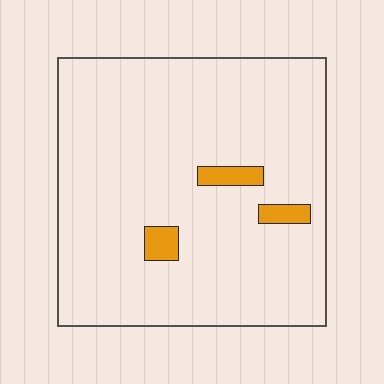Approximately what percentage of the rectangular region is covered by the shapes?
Approximately 5%.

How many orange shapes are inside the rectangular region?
3.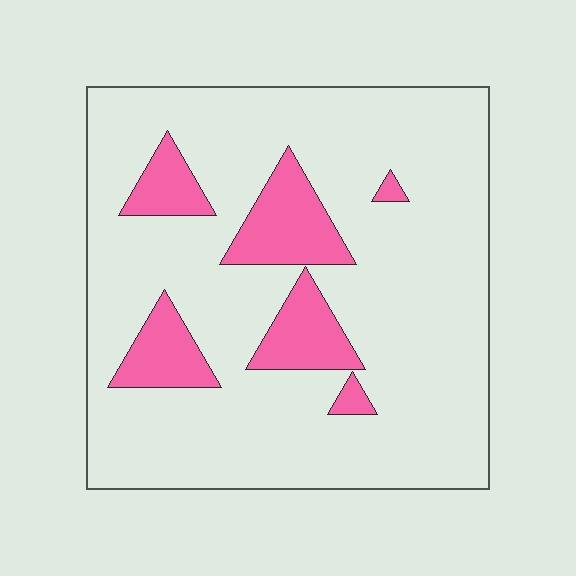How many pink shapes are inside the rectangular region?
6.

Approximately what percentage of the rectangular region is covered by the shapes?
Approximately 15%.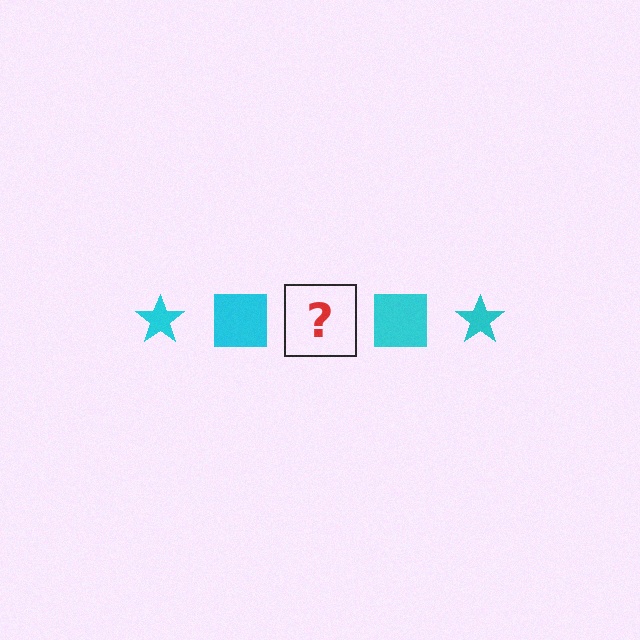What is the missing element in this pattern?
The missing element is a cyan star.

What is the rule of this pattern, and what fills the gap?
The rule is that the pattern cycles through star, square shapes in cyan. The gap should be filled with a cyan star.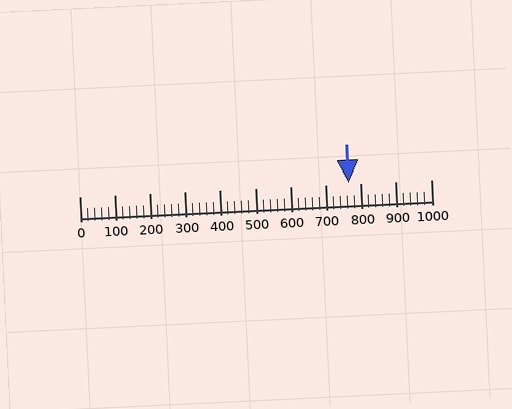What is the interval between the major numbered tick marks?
The major tick marks are spaced 100 units apart.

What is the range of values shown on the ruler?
The ruler shows values from 0 to 1000.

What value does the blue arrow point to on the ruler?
The blue arrow points to approximately 766.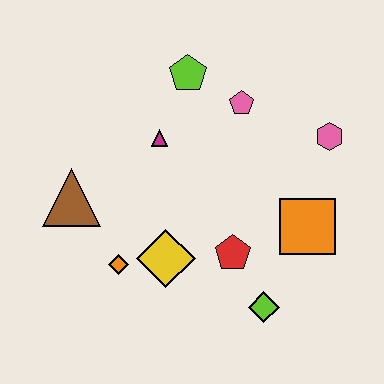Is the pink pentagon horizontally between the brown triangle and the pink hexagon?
Yes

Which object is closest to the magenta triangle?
The lime pentagon is closest to the magenta triangle.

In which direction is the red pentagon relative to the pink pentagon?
The red pentagon is below the pink pentagon.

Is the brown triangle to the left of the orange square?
Yes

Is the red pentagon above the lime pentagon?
No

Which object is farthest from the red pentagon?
The lime pentagon is farthest from the red pentagon.